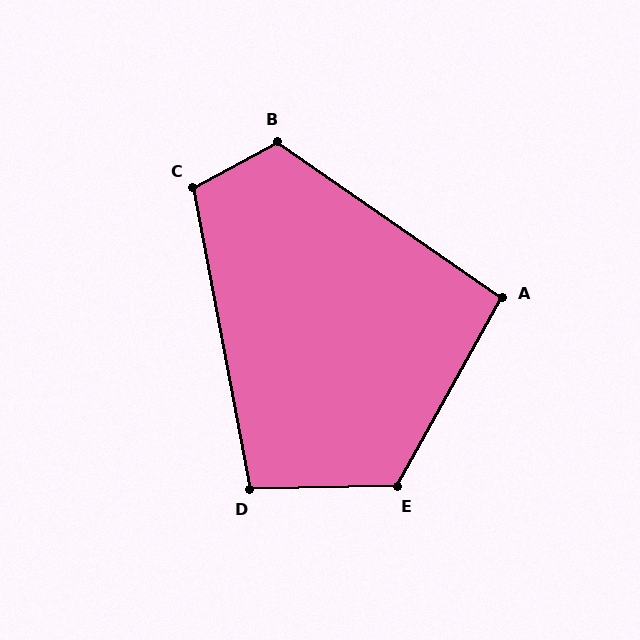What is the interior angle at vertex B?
Approximately 117 degrees (obtuse).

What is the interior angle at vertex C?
Approximately 108 degrees (obtuse).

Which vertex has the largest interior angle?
E, at approximately 120 degrees.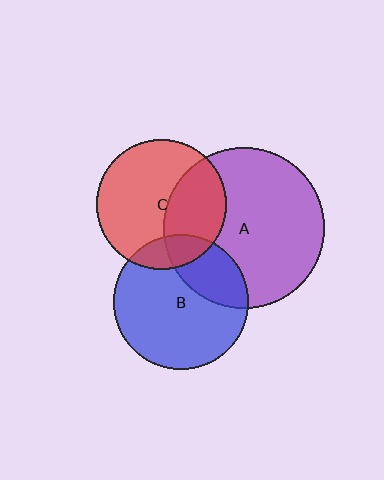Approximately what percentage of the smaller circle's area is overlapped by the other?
Approximately 35%.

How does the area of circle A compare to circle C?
Approximately 1.5 times.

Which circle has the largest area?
Circle A (purple).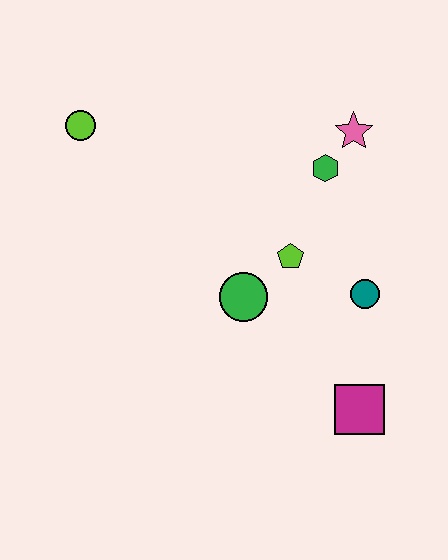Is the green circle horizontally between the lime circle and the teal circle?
Yes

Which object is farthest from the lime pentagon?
The lime circle is farthest from the lime pentagon.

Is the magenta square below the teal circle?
Yes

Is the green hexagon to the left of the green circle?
No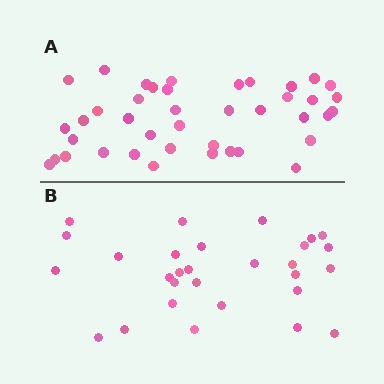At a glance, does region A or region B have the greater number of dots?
Region A (the top region) has more dots.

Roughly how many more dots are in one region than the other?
Region A has roughly 12 or so more dots than region B.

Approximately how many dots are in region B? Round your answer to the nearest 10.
About 30 dots. (The exact count is 29, which rounds to 30.)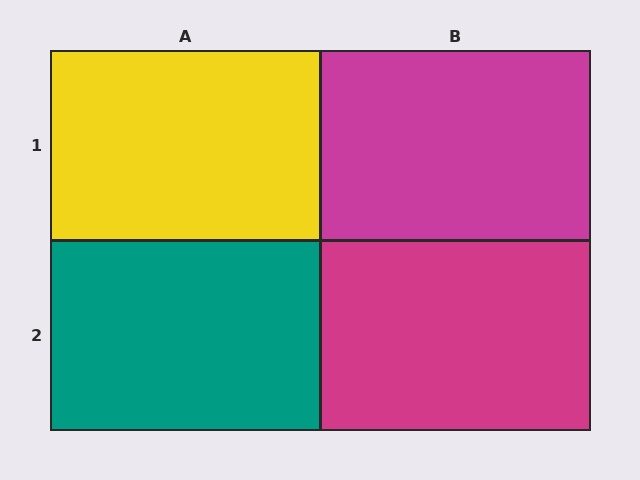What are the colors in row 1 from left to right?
Yellow, magenta.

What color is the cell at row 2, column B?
Magenta.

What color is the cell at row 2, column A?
Teal.